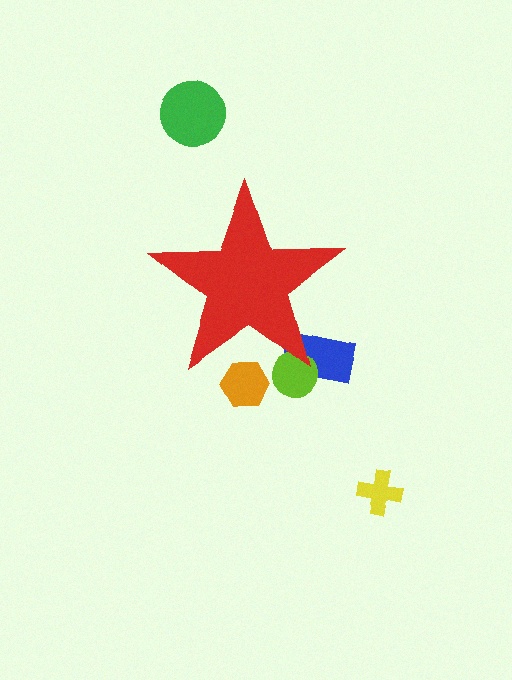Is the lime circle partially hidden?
Yes, the lime circle is partially hidden behind the red star.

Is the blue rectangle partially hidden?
Yes, the blue rectangle is partially hidden behind the red star.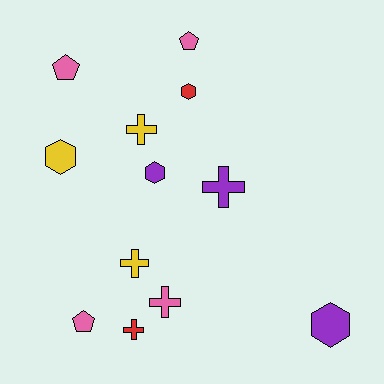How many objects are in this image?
There are 12 objects.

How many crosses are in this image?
There are 5 crosses.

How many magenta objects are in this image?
There are no magenta objects.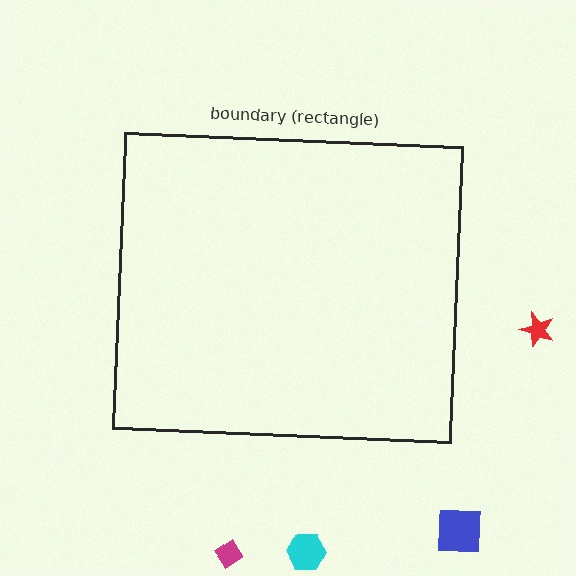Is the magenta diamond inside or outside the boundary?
Outside.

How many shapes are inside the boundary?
0 inside, 4 outside.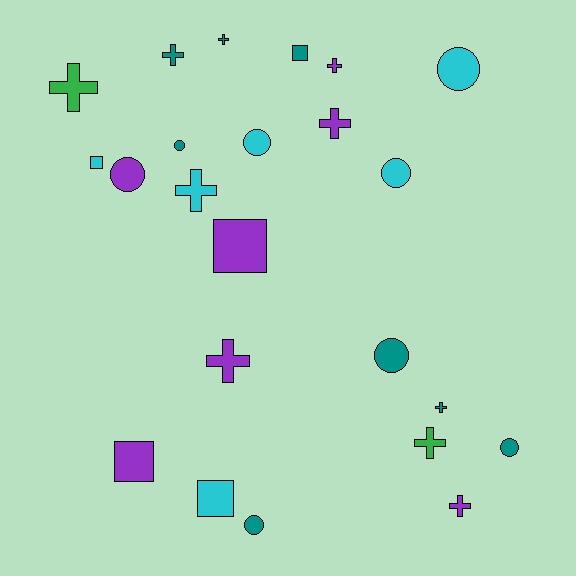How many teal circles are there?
There are 4 teal circles.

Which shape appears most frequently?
Cross, with 10 objects.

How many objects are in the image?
There are 23 objects.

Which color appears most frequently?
Teal, with 8 objects.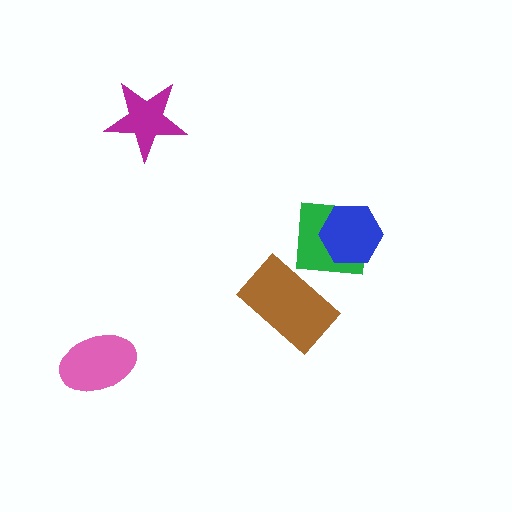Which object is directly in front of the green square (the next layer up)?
The blue hexagon is directly in front of the green square.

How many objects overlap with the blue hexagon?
1 object overlaps with the blue hexagon.